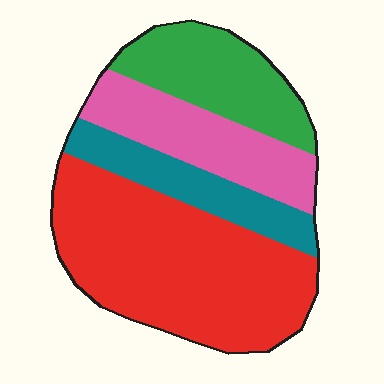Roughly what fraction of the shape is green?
Green takes up about one fifth (1/5) of the shape.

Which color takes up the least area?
Teal, at roughly 15%.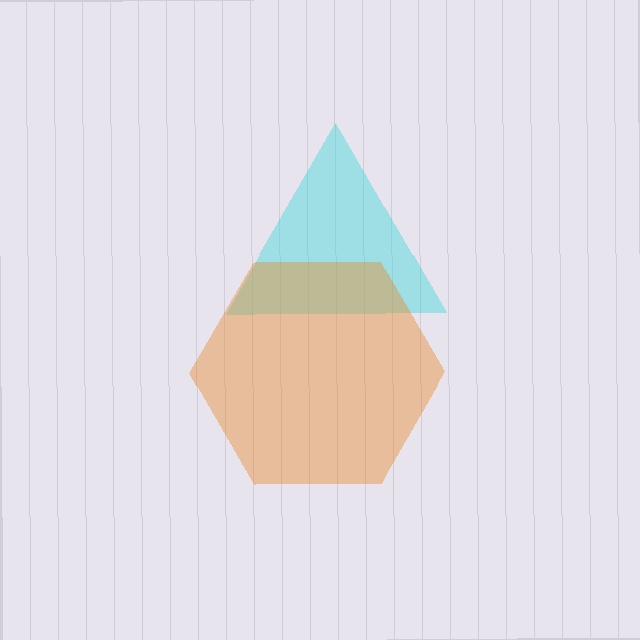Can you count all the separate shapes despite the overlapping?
Yes, there are 2 separate shapes.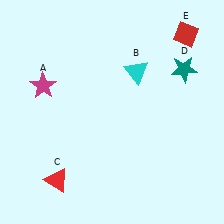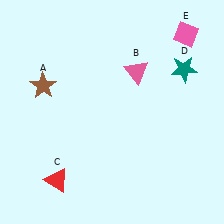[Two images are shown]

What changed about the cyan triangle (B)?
In Image 1, B is cyan. In Image 2, it changed to pink.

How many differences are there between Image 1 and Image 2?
There are 3 differences between the two images.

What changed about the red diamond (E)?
In Image 1, E is red. In Image 2, it changed to pink.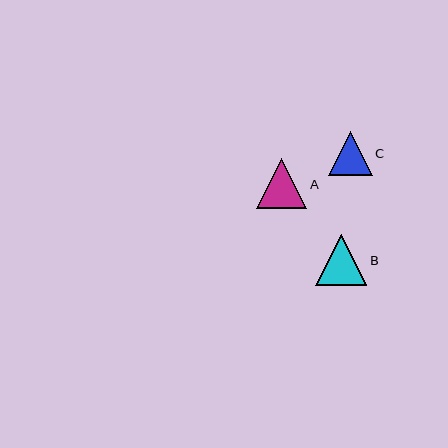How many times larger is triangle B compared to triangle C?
Triangle B is approximately 1.2 times the size of triangle C.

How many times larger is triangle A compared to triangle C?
Triangle A is approximately 1.1 times the size of triangle C.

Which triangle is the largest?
Triangle B is the largest with a size of approximately 51 pixels.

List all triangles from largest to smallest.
From largest to smallest: B, A, C.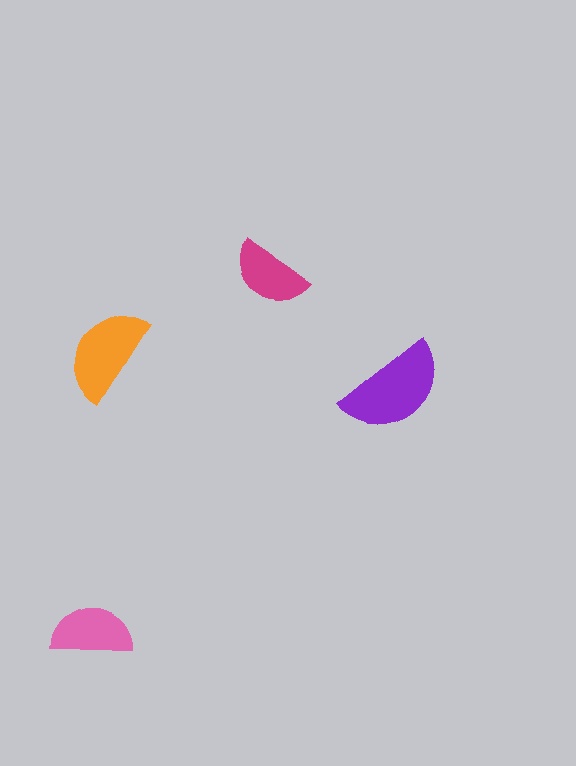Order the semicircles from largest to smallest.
the purple one, the orange one, the pink one, the magenta one.